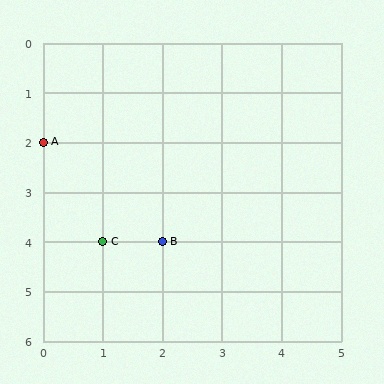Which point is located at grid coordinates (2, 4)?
Point B is at (2, 4).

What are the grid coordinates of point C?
Point C is at grid coordinates (1, 4).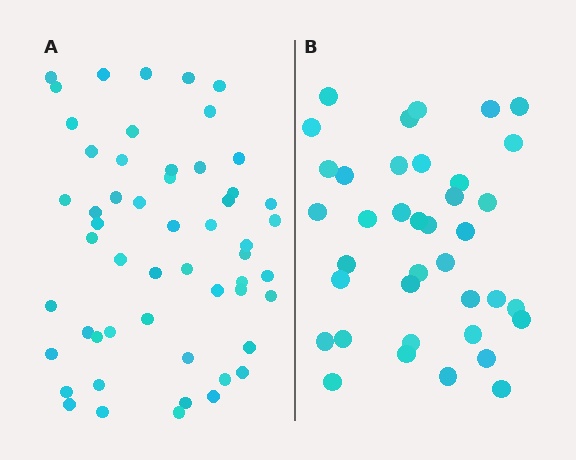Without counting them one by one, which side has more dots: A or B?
Region A (the left region) has more dots.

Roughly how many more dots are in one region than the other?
Region A has approximately 15 more dots than region B.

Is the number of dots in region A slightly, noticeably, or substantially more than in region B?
Region A has noticeably more, but not dramatically so. The ratio is roughly 1.4 to 1.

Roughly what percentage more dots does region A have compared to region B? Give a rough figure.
About 40% more.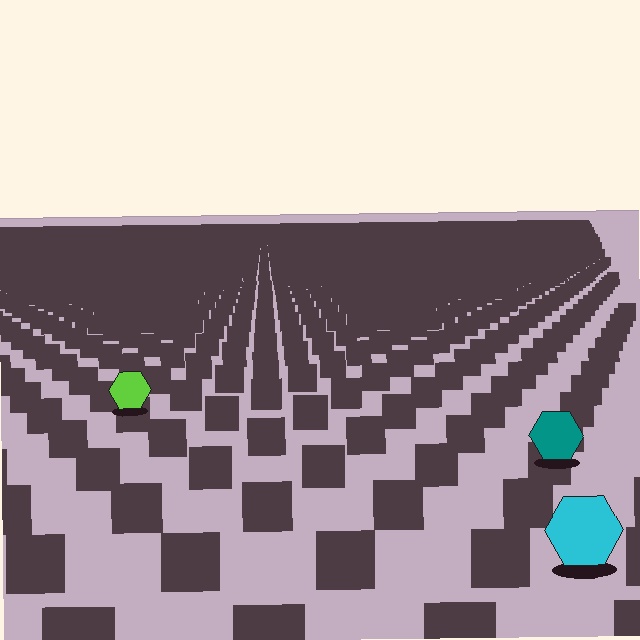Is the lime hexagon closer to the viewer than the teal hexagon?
No. The teal hexagon is closer — you can tell from the texture gradient: the ground texture is coarser near it.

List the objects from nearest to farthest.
From nearest to farthest: the cyan hexagon, the teal hexagon, the lime hexagon.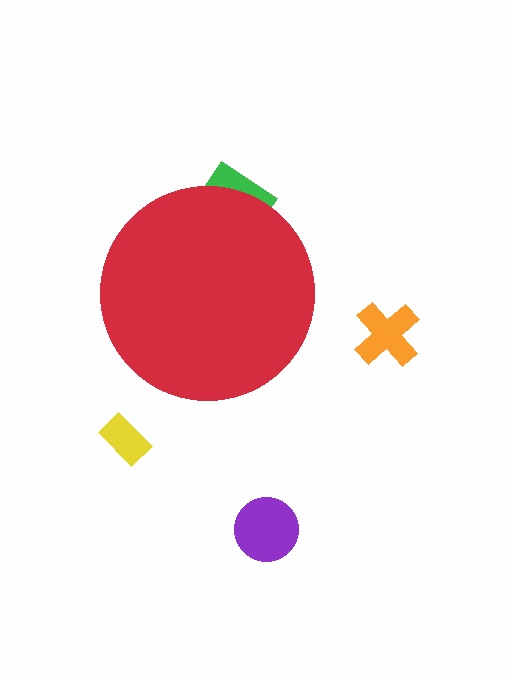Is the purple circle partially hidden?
No, the purple circle is fully visible.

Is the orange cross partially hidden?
No, the orange cross is fully visible.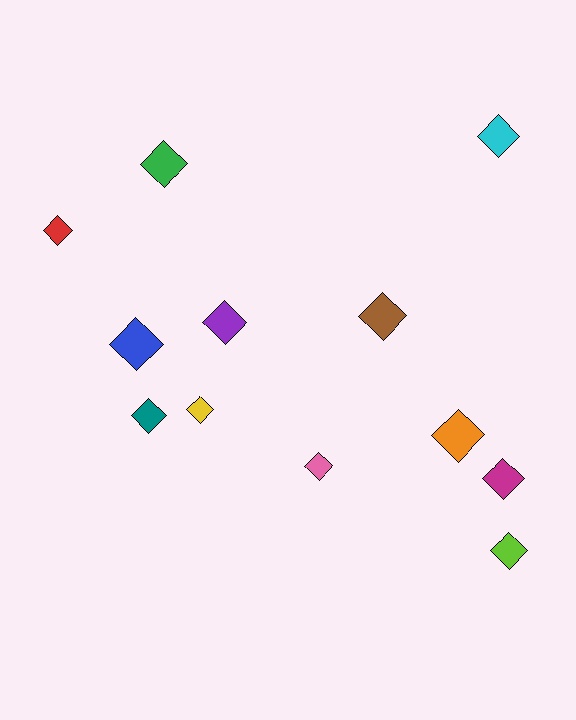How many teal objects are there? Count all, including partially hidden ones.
There is 1 teal object.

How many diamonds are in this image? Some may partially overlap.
There are 12 diamonds.